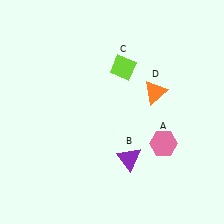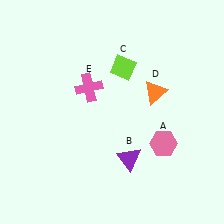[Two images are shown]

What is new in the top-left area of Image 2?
A pink cross (E) was added in the top-left area of Image 2.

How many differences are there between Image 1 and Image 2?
There is 1 difference between the two images.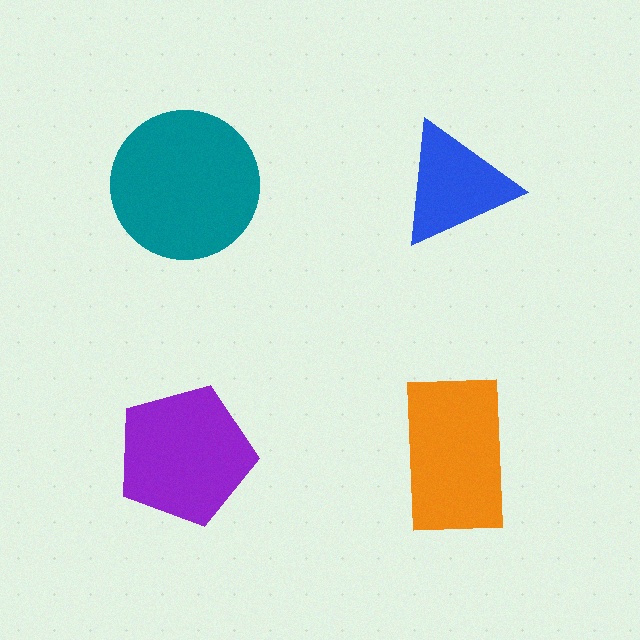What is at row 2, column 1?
A purple pentagon.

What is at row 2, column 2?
An orange rectangle.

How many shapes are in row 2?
2 shapes.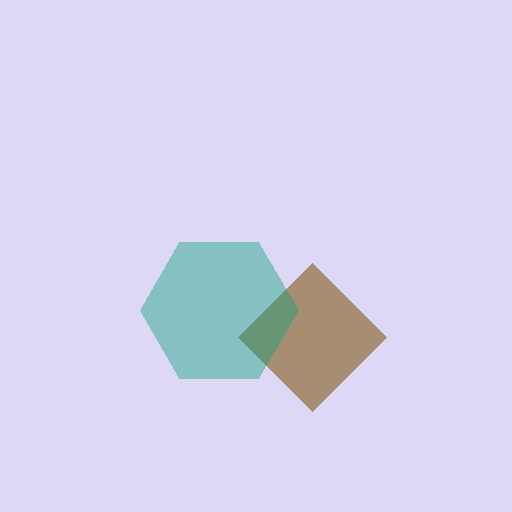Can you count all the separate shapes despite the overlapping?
Yes, there are 2 separate shapes.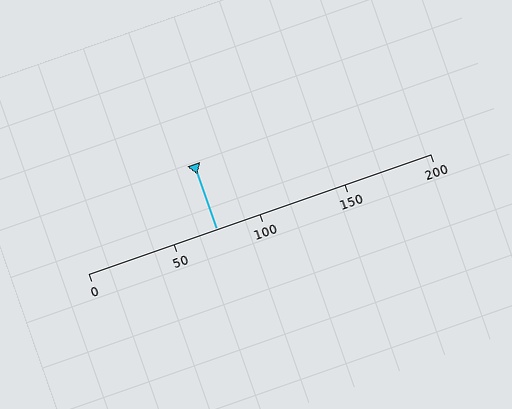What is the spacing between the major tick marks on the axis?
The major ticks are spaced 50 apart.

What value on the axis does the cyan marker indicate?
The marker indicates approximately 75.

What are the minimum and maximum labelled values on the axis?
The axis runs from 0 to 200.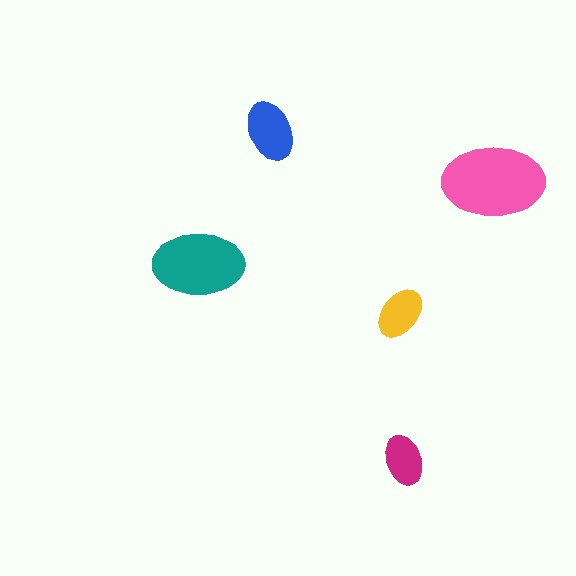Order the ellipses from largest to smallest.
the pink one, the teal one, the blue one, the yellow one, the magenta one.